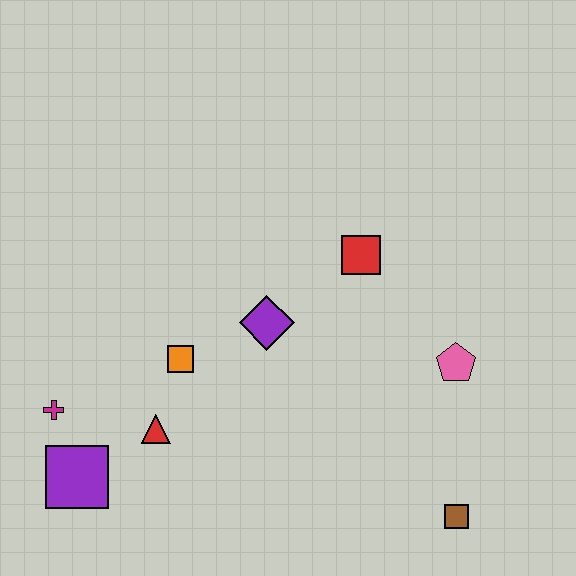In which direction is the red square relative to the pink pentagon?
The red square is above the pink pentagon.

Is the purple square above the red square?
No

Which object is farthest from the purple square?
The pink pentagon is farthest from the purple square.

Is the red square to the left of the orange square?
No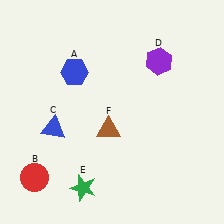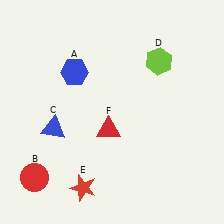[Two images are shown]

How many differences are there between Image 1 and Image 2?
There are 3 differences between the two images.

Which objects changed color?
D changed from purple to lime. E changed from green to red. F changed from brown to red.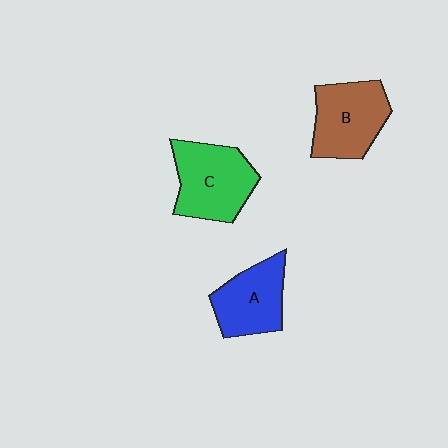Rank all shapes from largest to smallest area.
From largest to smallest: C (green), B (brown), A (blue).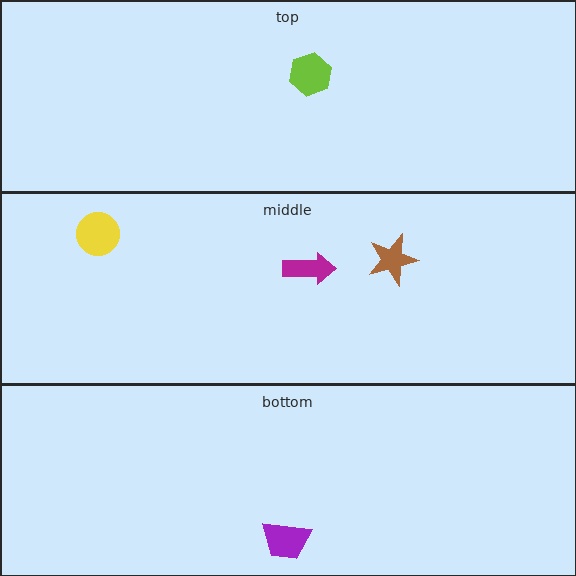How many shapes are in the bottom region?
1.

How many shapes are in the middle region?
3.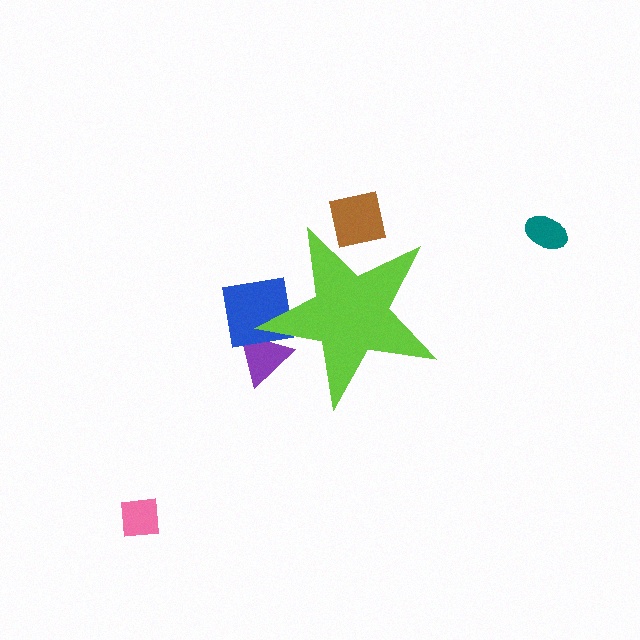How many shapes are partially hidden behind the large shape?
3 shapes are partially hidden.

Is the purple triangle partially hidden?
Yes, the purple triangle is partially hidden behind the lime star.